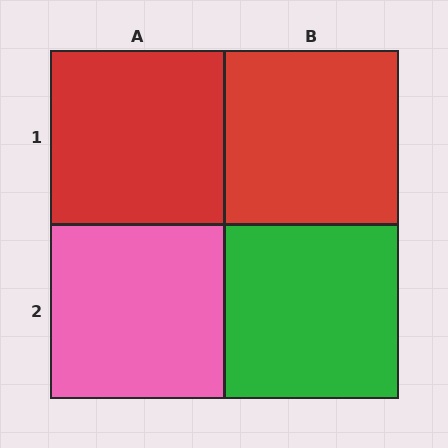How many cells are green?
1 cell is green.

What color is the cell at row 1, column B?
Red.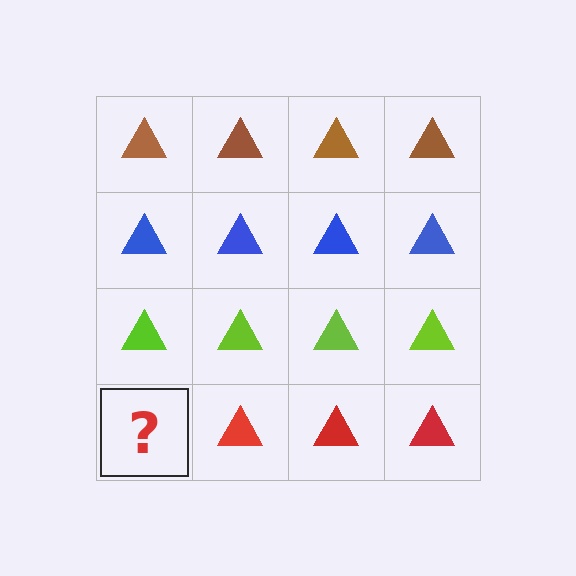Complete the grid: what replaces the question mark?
The question mark should be replaced with a red triangle.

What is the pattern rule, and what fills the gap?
The rule is that each row has a consistent color. The gap should be filled with a red triangle.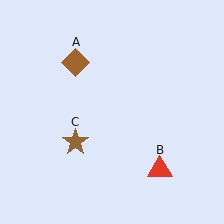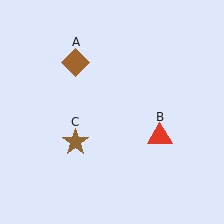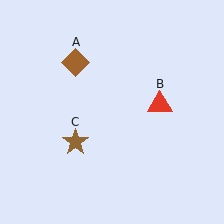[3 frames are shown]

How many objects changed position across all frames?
1 object changed position: red triangle (object B).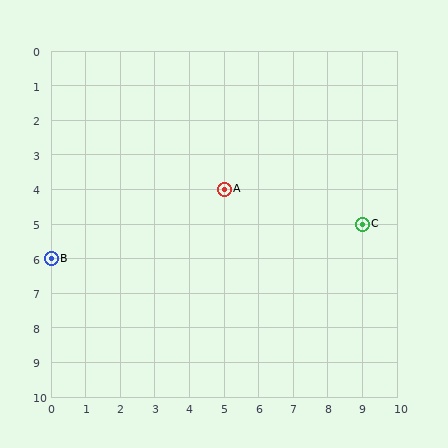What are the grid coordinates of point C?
Point C is at grid coordinates (9, 5).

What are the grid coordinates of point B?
Point B is at grid coordinates (0, 6).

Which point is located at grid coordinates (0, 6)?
Point B is at (0, 6).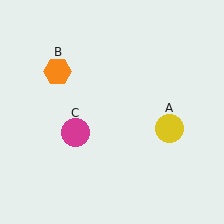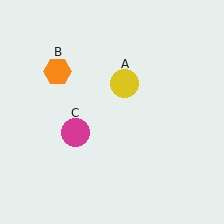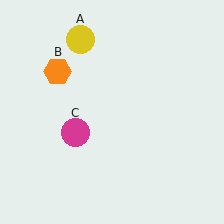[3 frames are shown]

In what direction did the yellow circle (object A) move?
The yellow circle (object A) moved up and to the left.